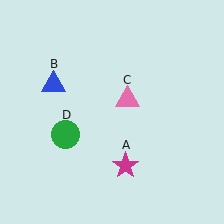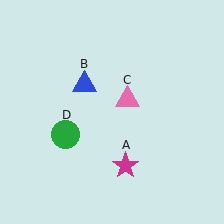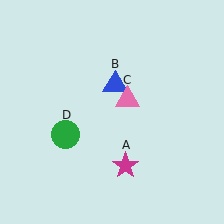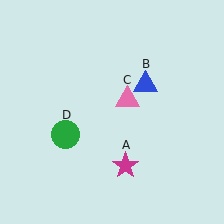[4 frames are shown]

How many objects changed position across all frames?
1 object changed position: blue triangle (object B).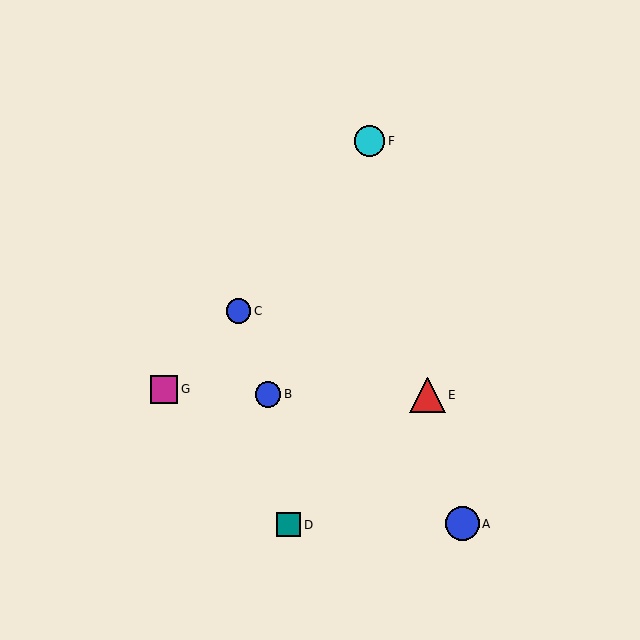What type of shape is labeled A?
Shape A is a blue circle.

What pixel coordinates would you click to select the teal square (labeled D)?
Click at (288, 525) to select the teal square D.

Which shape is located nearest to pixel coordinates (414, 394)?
The red triangle (labeled E) at (428, 395) is nearest to that location.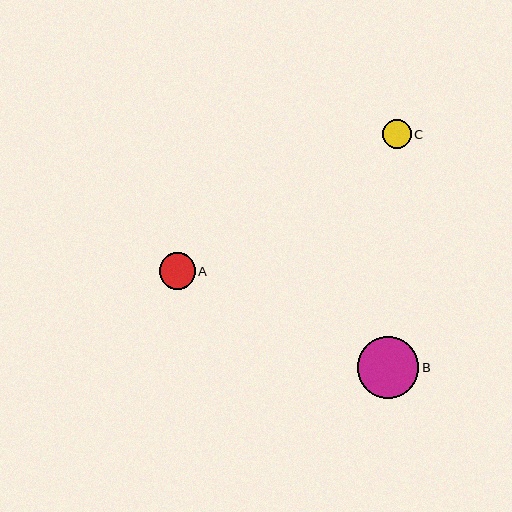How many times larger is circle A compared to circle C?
Circle A is approximately 1.2 times the size of circle C.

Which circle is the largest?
Circle B is the largest with a size of approximately 62 pixels.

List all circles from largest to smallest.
From largest to smallest: B, A, C.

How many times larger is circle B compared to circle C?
Circle B is approximately 2.1 times the size of circle C.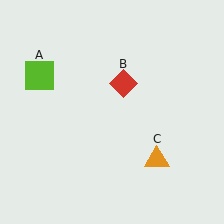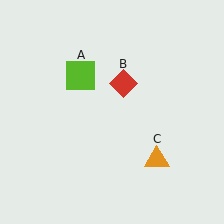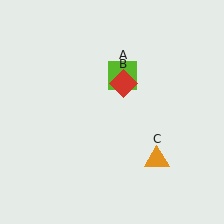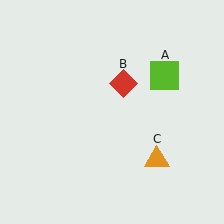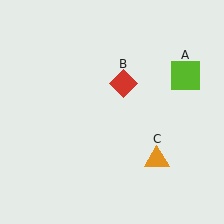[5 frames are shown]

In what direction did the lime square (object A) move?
The lime square (object A) moved right.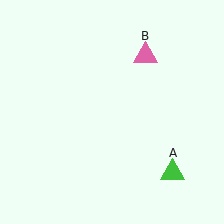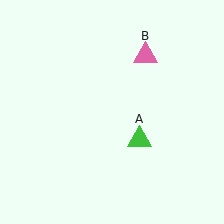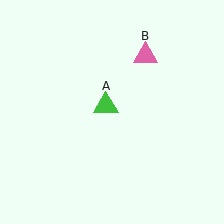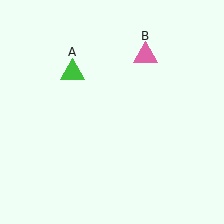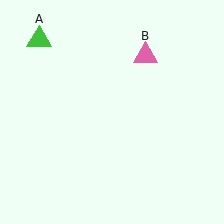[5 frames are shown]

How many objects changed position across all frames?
1 object changed position: green triangle (object A).